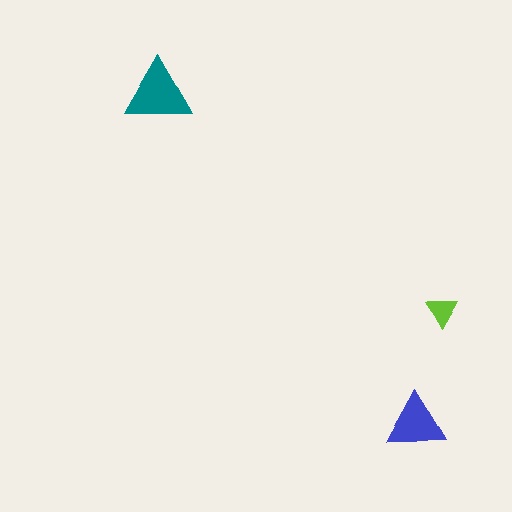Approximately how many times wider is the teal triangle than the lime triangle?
About 2 times wider.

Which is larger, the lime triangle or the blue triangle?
The blue one.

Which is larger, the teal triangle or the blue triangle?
The teal one.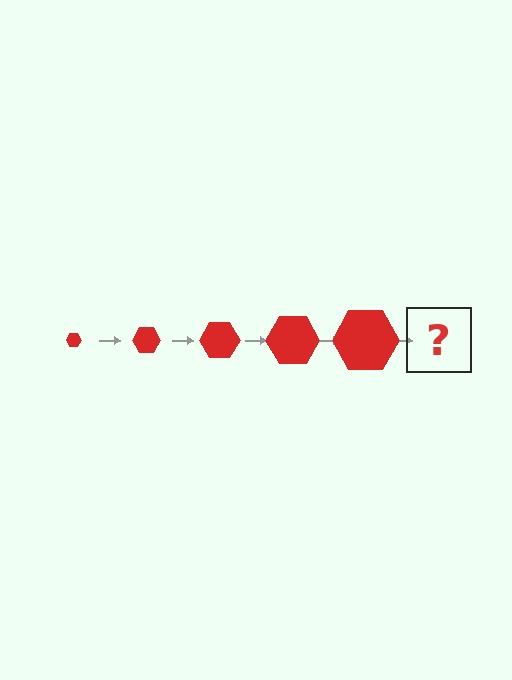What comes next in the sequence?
The next element should be a red hexagon, larger than the previous one.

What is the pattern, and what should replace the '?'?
The pattern is that the hexagon gets progressively larger each step. The '?' should be a red hexagon, larger than the previous one.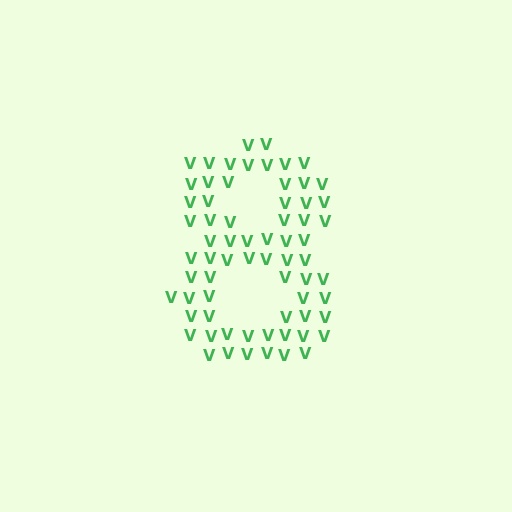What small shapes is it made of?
It is made of small letter V's.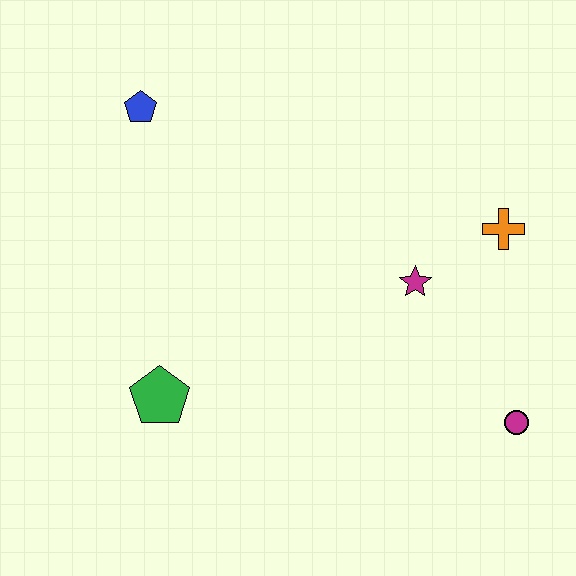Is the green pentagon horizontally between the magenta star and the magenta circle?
No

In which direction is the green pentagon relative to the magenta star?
The green pentagon is to the left of the magenta star.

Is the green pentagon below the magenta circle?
No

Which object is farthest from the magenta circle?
The blue pentagon is farthest from the magenta circle.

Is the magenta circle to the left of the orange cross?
No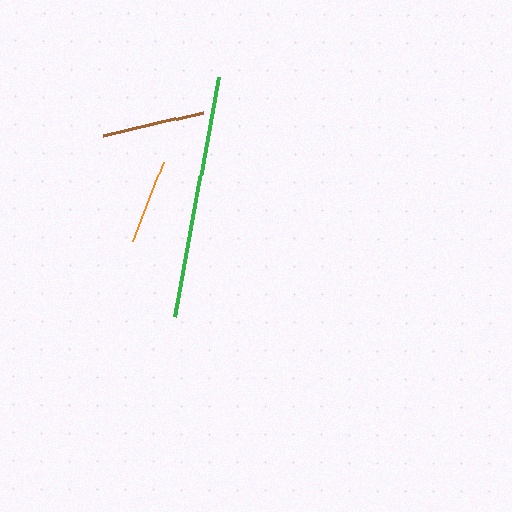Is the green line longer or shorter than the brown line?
The green line is longer than the brown line.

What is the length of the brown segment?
The brown segment is approximately 102 pixels long.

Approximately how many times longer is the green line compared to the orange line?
The green line is approximately 2.9 times the length of the orange line.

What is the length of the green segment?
The green segment is approximately 243 pixels long.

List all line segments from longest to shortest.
From longest to shortest: green, brown, orange.